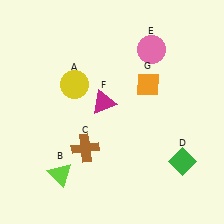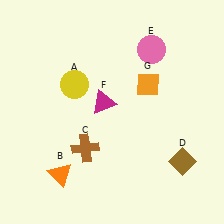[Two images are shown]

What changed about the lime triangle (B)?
In Image 1, B is lime. In Image 2, it changed to orange.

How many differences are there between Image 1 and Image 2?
There are 2 differences between the two images.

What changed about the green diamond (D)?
In Image 1, D is green. In Image 2, it changed to brown.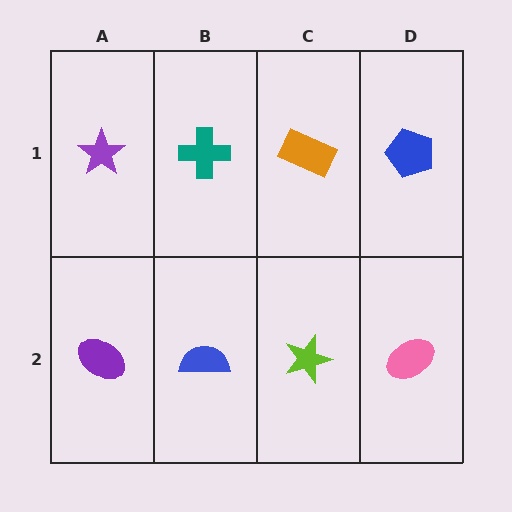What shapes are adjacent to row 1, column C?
A lime star (row 2, column C), a teal cross (row 1, column B), a blue pentagon (row 1, column D).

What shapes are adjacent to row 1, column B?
A blue semicircle (row 2, column B), a purple star (row 1, column A), an orange rectangle (row 1, column C).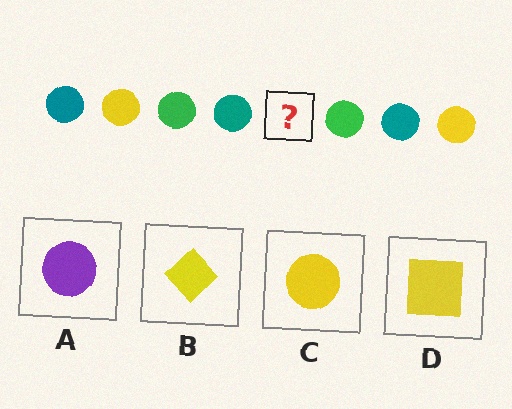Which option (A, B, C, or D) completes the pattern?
C.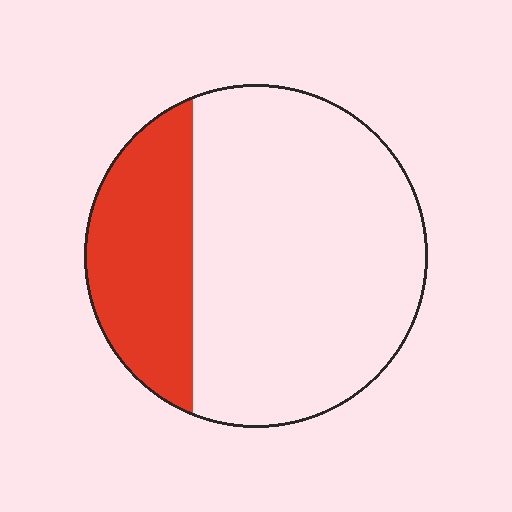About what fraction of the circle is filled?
About one quarter (1/4).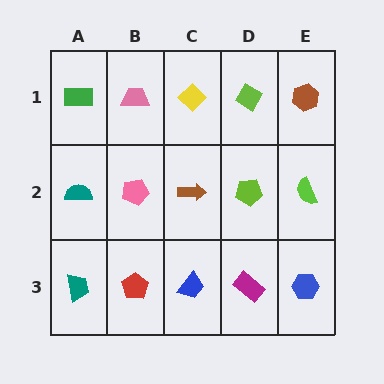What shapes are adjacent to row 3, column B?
A pink pentagon (row 2, column B), a teal trapezoid (row 3, column A), a blue trapezoid (row 3, column C).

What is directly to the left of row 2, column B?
A teal semicircle.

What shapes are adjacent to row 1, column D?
A lime pentagon (row 2, column D), a yellow diamond (row 1, column C), a brown hexagon (row 1, column E).